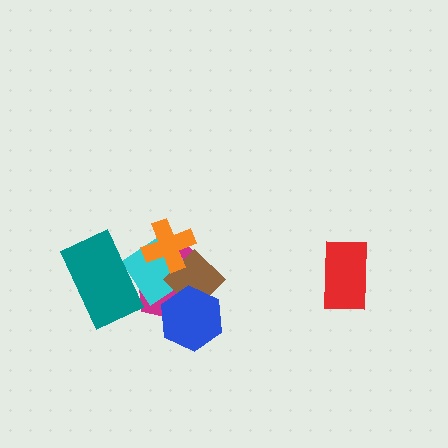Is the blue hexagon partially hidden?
No, no other shape covers it.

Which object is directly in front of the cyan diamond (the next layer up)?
The brown diamond is directly in front of the cyan diamond.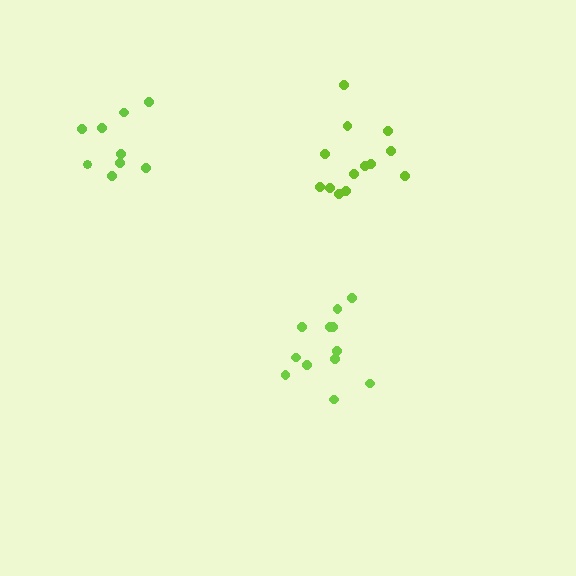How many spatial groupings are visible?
There are 3 spatial groupings.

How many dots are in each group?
Group 1: 12 dots, Group 2: 13 dots, Group 3: 9 dots (34 total).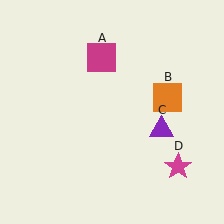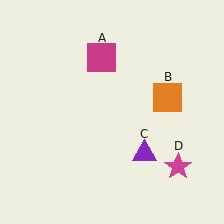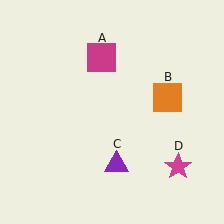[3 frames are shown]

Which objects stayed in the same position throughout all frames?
Magenta square (object A) and orange square (object B) and magenta star (object D) remained stationary.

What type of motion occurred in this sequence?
The purple triangle (object C) rotated clockwise around the center of the scene.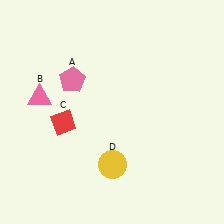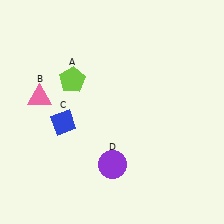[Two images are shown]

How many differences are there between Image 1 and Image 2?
There are 3 differences between the two images.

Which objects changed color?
A changed from pink to lime. C changed from red to blue. D changed from yellow to purple.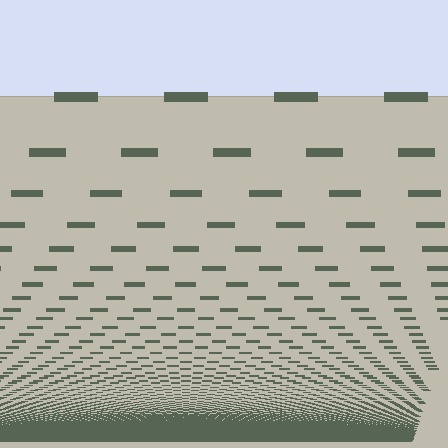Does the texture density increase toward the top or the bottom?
Density increases toward the bottom.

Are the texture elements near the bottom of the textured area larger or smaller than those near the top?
Smaller. The gradient is inverted — elements near the bottom are smaller and denser.